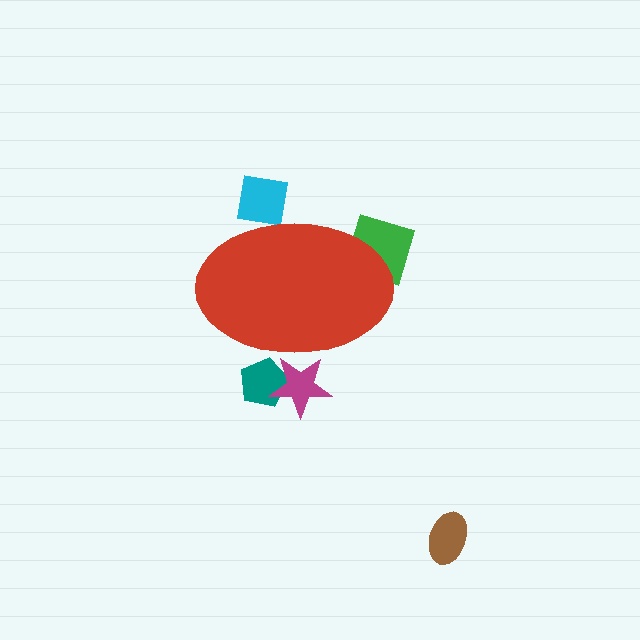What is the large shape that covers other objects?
A red ellipse.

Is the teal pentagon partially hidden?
Yes, the teal pentagon is partially hidden behind the red ellipse.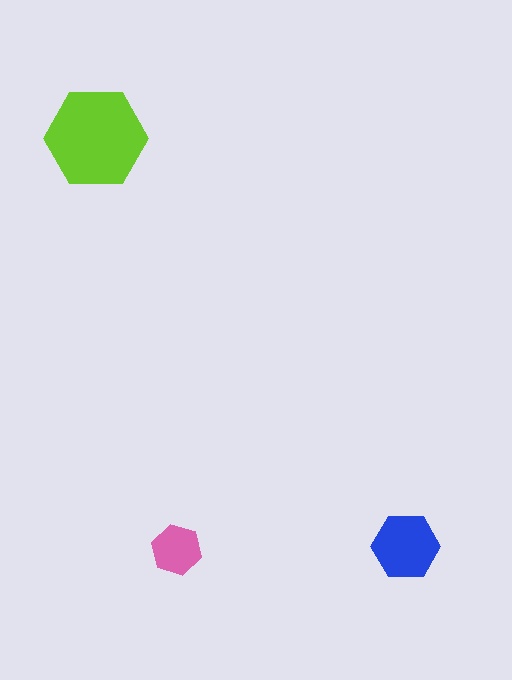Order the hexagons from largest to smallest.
the lime one, the blue one, the pink one.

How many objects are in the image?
There are 3 objects in the image.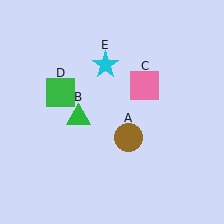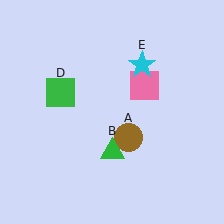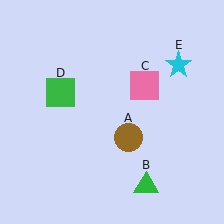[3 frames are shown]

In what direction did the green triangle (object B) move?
The green triangle (object B) moved down and to the right.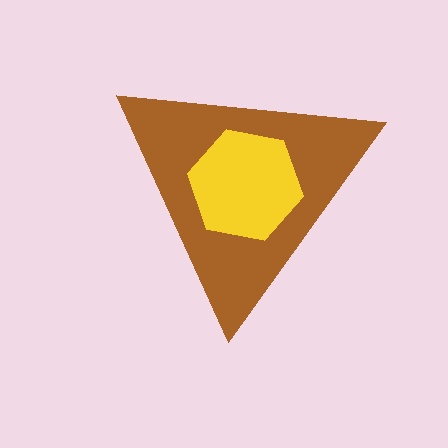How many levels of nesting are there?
2.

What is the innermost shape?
The yellow hexagon.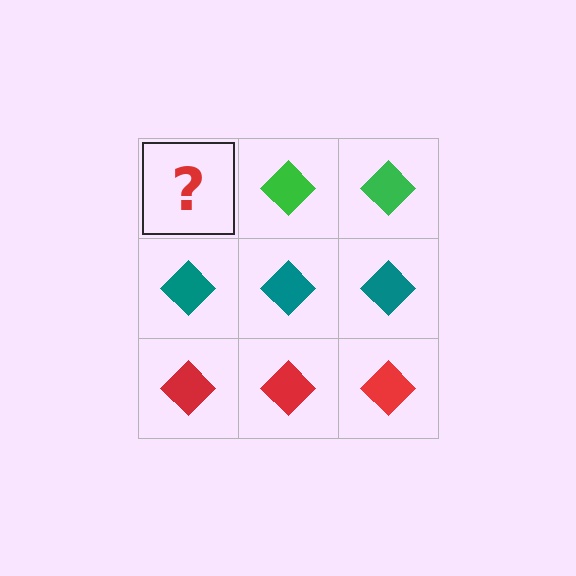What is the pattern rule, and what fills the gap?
The rule is that each row has a consistent color. The gap should be filled with a green diamond.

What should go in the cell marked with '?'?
The missing cell should contain a green diamond.